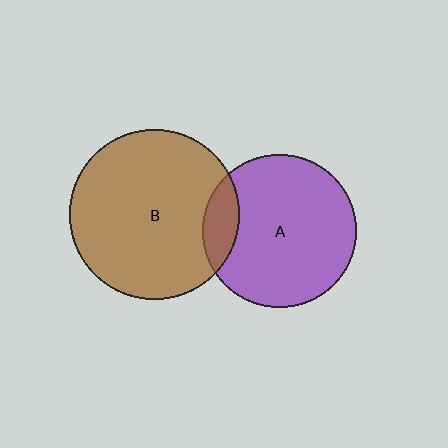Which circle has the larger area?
Circle B (brown).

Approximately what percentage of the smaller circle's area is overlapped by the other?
Approximately 15%.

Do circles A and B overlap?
Yes.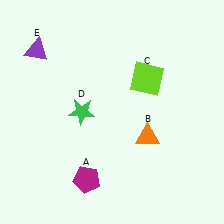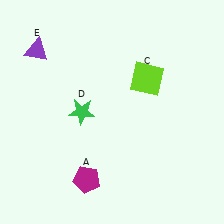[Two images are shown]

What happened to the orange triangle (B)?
The orange triangle (B) was removed in Image 2. It was in the bottom-right area of Image 1.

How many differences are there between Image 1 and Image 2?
There is 1 difference between the two images.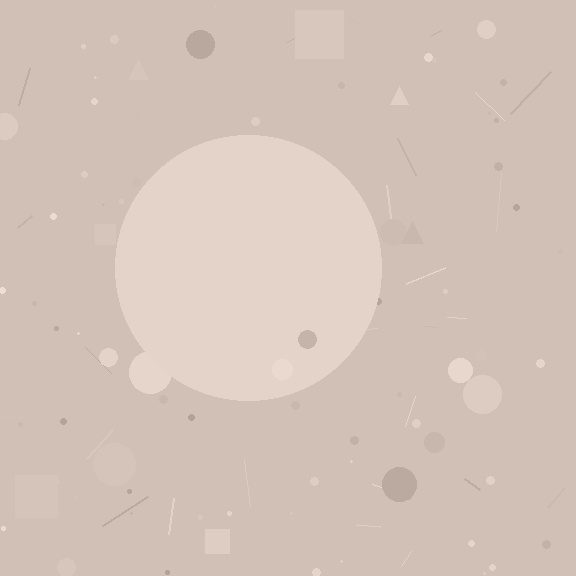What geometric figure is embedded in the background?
A circle is embedded in the background.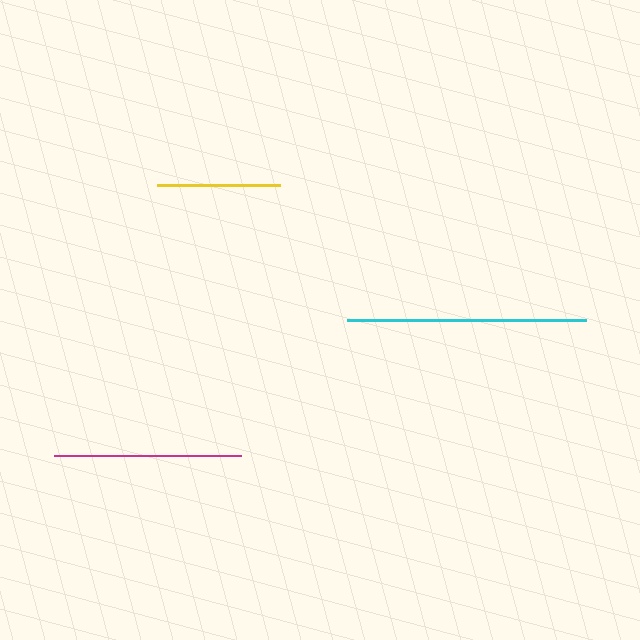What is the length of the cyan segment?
The cyan segment is approximately 239 pixels long.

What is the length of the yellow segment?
The yellow segment is approximately 122 pixels long.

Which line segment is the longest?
The cyan line is the longest at approximately 239 pixels.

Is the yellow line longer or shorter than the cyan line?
The cyan line is longer than the yellow line.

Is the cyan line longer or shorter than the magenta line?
The cyan line is longer than the magenta line.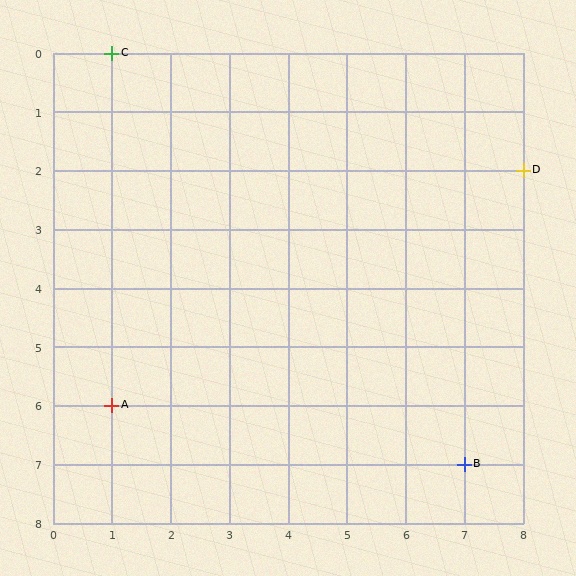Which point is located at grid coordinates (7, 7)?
Point B is at (7, 7).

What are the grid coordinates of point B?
Point B is at grid coordinates (7, 7).